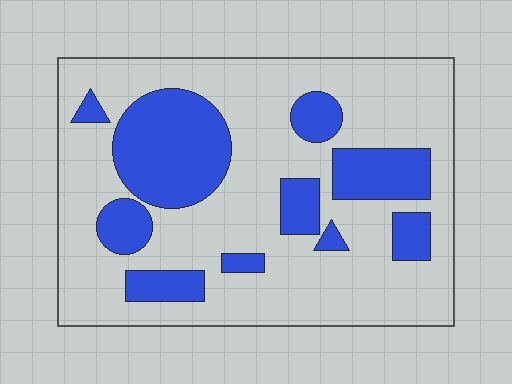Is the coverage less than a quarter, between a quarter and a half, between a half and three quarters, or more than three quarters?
Between a quarter and a half.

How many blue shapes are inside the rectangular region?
10.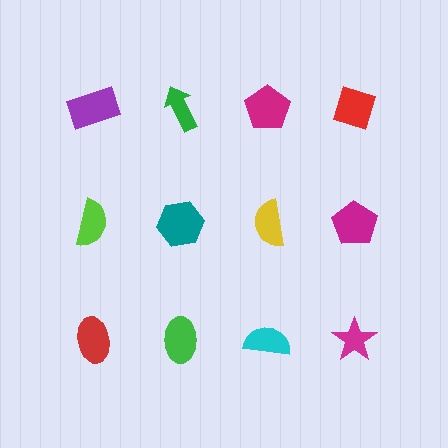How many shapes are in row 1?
4 shapes.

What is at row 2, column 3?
A yellow semicircle.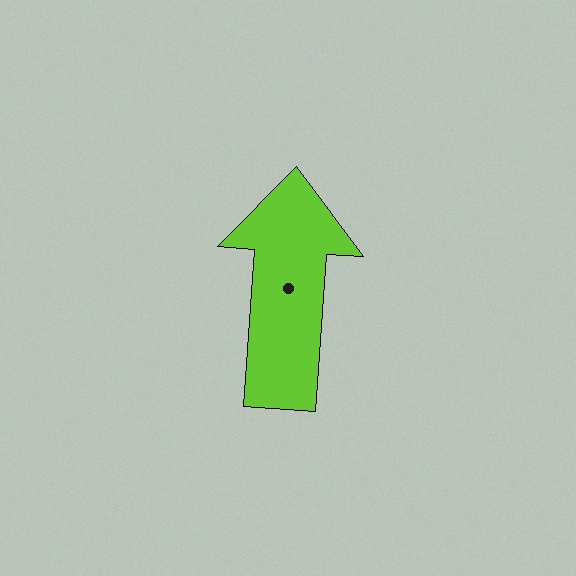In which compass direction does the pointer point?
North.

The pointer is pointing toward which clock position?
Roughly 12 o'clock.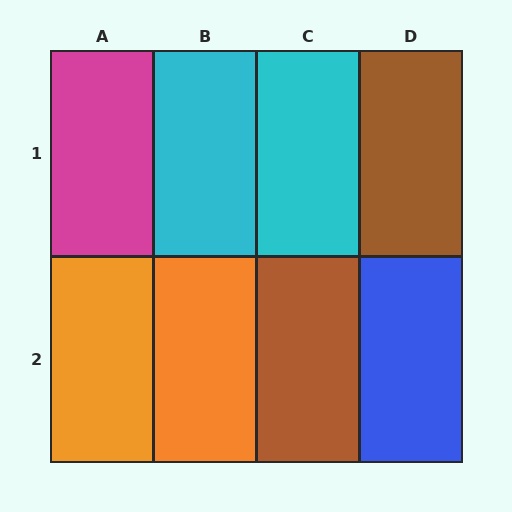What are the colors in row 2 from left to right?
Orange, orange, brown, blue.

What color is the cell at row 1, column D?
Brown.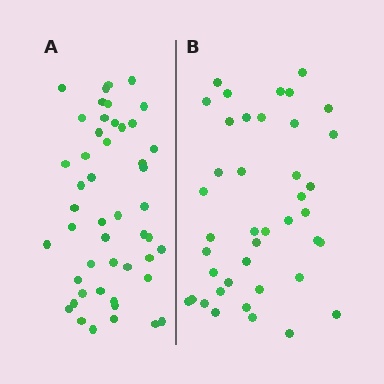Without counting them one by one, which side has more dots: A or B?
Region A (the left region) has more dots.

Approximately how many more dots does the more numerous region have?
Region A has roughly 8 or so more dots than region B.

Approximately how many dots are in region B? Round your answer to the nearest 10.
About 40 dots. (The exact count is 41, which rounds to 40.)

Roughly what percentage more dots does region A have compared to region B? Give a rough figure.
About 15% more.